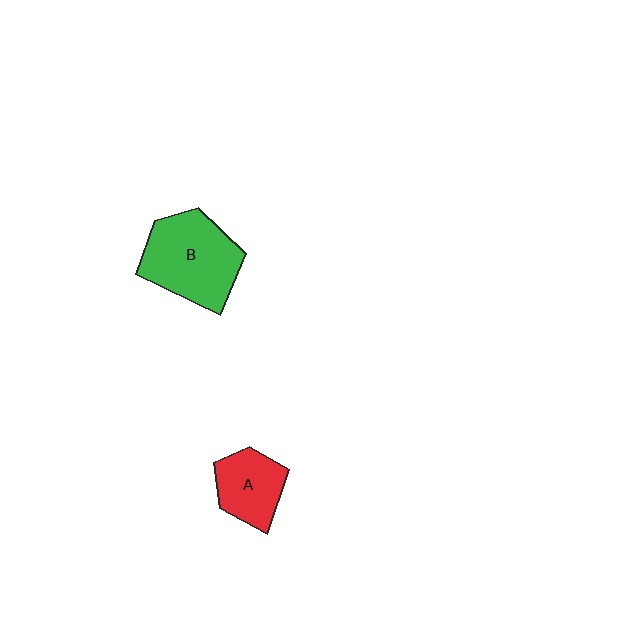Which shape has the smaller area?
Shape A (red).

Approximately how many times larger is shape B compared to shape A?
Approximately 1.7 times.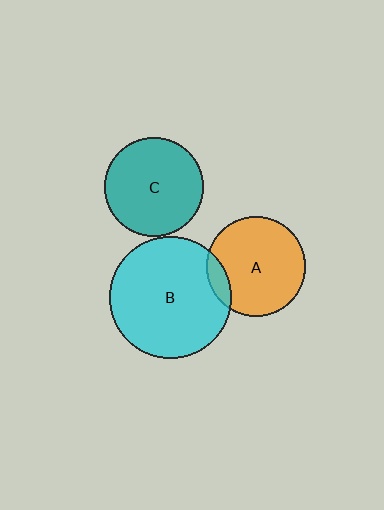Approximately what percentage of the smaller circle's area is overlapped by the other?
Approximately 10%.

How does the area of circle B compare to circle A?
Approximately 1.5 times.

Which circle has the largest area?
Circle B (cyan).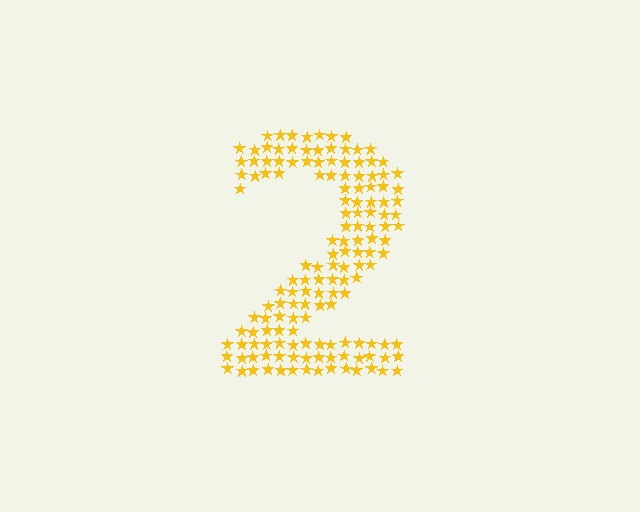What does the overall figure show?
The overall figure shows the digit 2.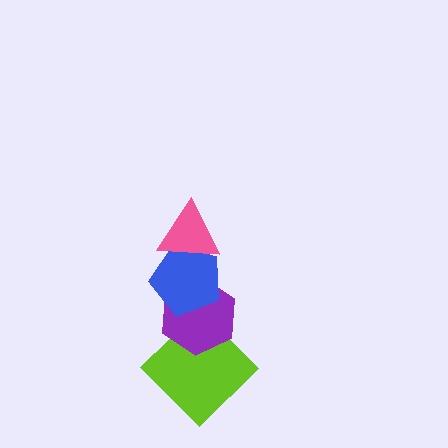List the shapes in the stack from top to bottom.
From top to bottom: the pink triangle, the blue pentagon, the purple hexagon, the lime diamond.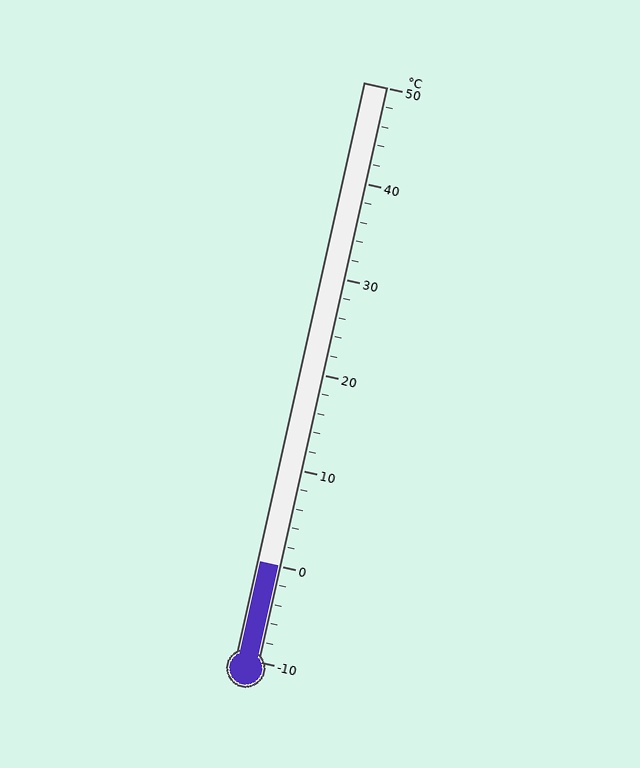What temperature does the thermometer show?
The thermometer shows approximately 0°C.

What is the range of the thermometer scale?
The thermometer scale ranges from -10°C to 50°C.